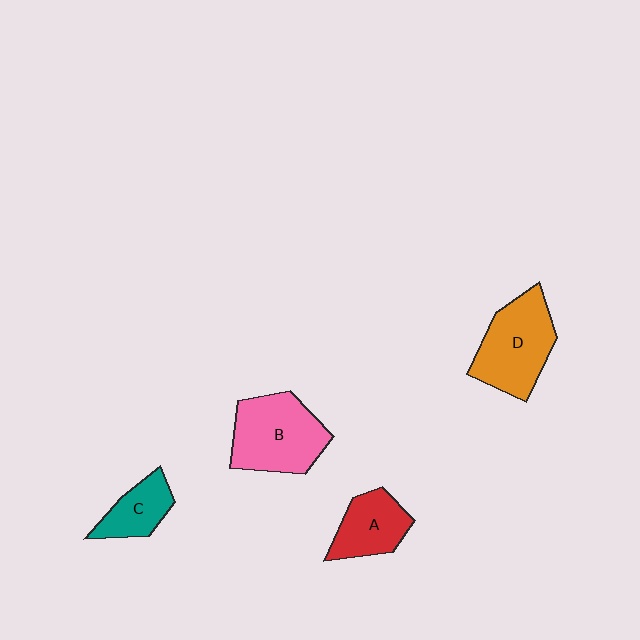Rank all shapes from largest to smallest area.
From largest to smallest: B (pink), D (orange), A (red), C (teal).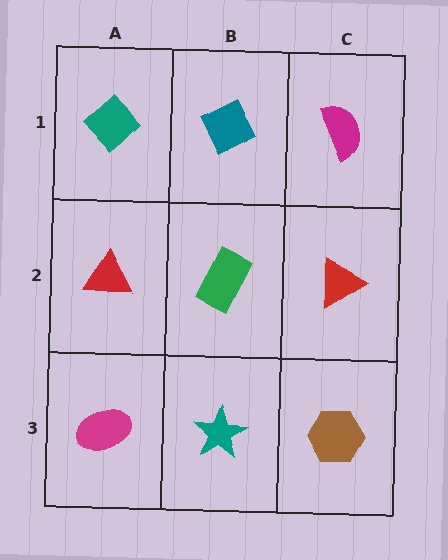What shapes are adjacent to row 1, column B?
A green rectangle (row 2, column B), a teal diamond (row 1, column A), a magenta semicircle (row 1, column C).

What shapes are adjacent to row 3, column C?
A red triangle (row 2, column C), a teal star (row 3, column B).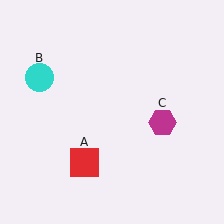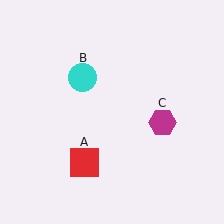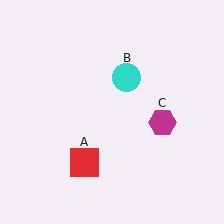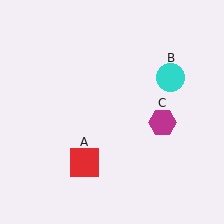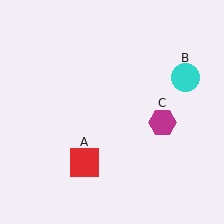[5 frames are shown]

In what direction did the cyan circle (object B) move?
The cyan circle (object B) moved right.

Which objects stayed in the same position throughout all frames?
Red square (object A) and magenta hexagon (object C) remained stationary.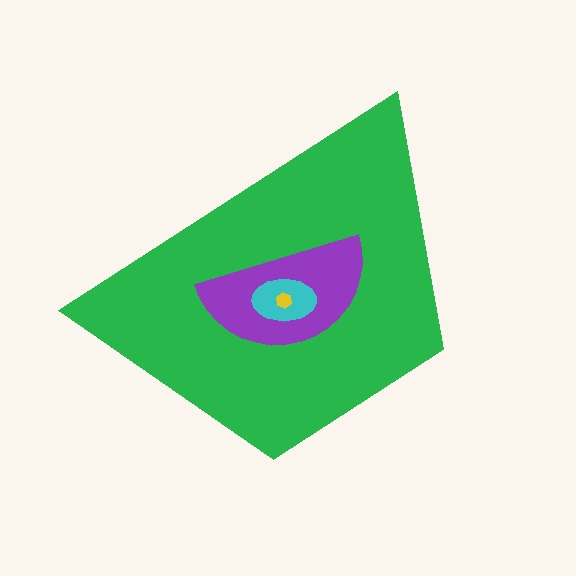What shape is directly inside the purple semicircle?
The cyan ellipse.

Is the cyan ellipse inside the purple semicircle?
Yes.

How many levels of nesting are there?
4.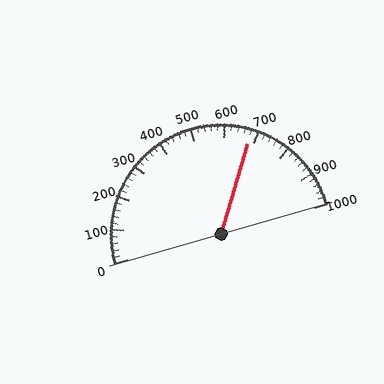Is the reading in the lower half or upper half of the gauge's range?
The reading is in the upper half of the range (0 to 1000).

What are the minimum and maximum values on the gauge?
The gauge ranges from 0 to 1000.